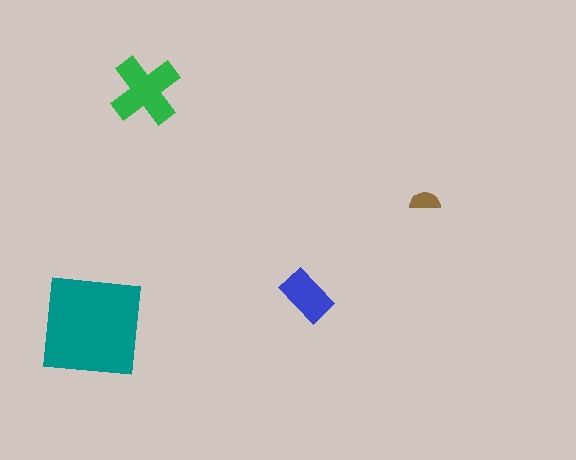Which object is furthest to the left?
The teal square is leftmost.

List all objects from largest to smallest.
The teal square, the green cross, the blue rectangle, the brown semicircle.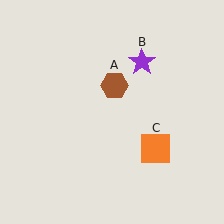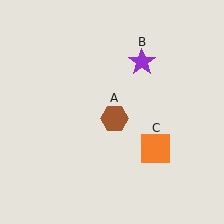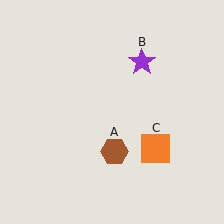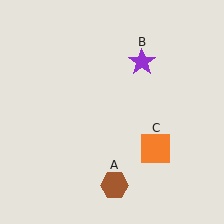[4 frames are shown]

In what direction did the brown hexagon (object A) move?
The brown hexagon (object A) moved down.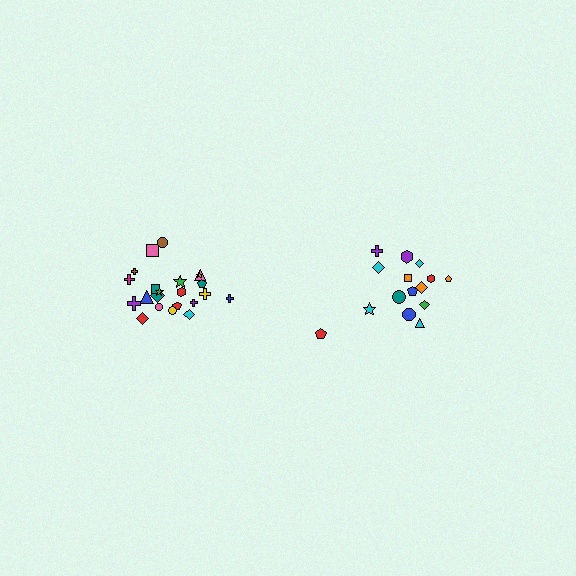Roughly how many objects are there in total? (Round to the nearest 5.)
Roughly 35 objects in total.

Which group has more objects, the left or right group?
The left group.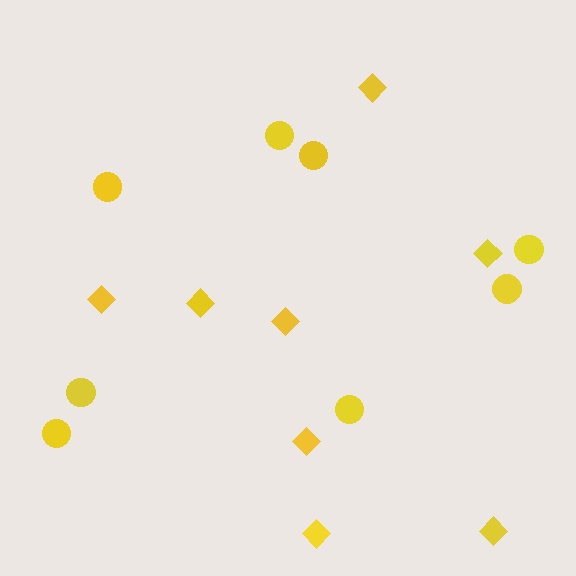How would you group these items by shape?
There are 2 groups: one group of diamonds (8) and one group of circles (8).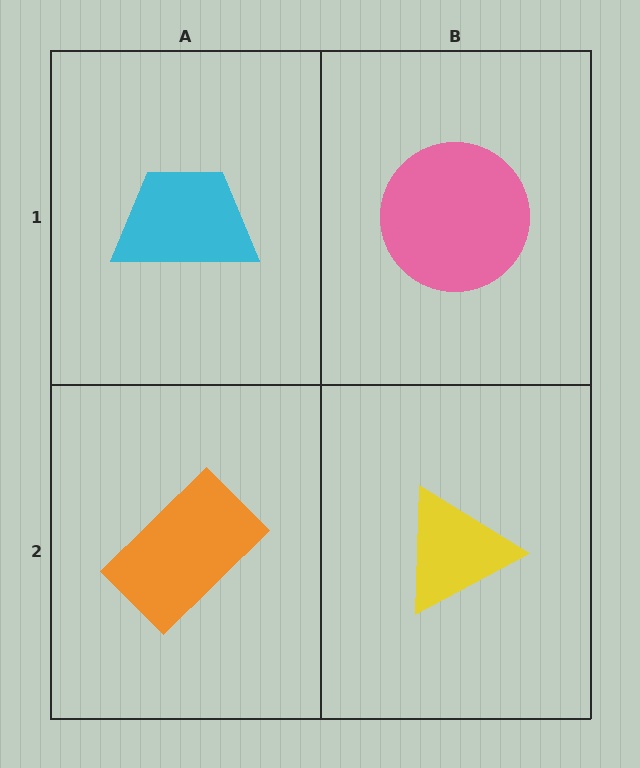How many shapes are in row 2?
2 shapes.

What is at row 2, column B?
A yellow triangle.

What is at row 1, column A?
A cyan trapezoid.